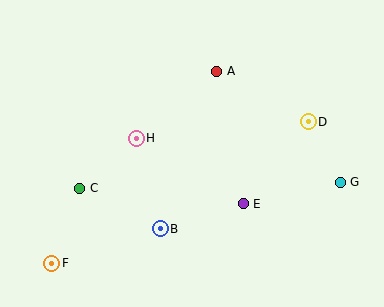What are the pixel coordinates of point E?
Point E is at (243, 204).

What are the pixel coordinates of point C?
Point C is at (80, 188).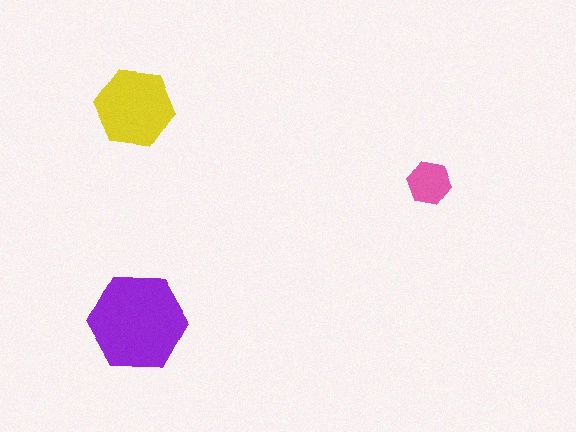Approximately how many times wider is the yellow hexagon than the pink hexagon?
About 2 times wider.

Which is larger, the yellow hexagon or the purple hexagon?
The purple one.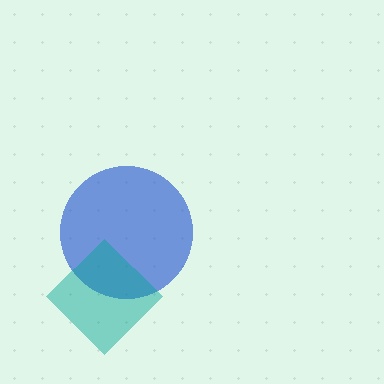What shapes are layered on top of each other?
The layered shapes are: a blue circle, a teal diamond.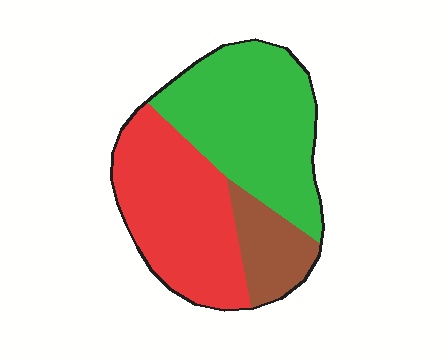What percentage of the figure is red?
Red takes up about two fifths (2/5) of the figure.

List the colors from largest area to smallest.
From largest to smallest: green, red, brown.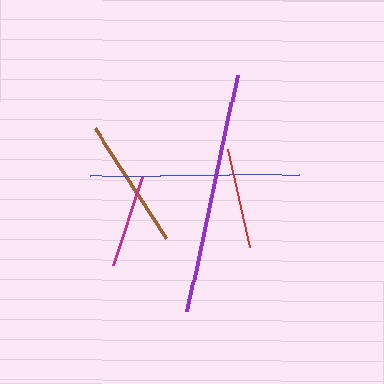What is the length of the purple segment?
The purple segment is approximately 242 pixels long.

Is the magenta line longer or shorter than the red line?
The red line is longer than the magenta line.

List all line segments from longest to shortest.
From longest to shortest: purple, blue, brown, red, magenta.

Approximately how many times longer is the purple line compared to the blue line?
The purple line is approximately 1.2 times the length of the blue line.